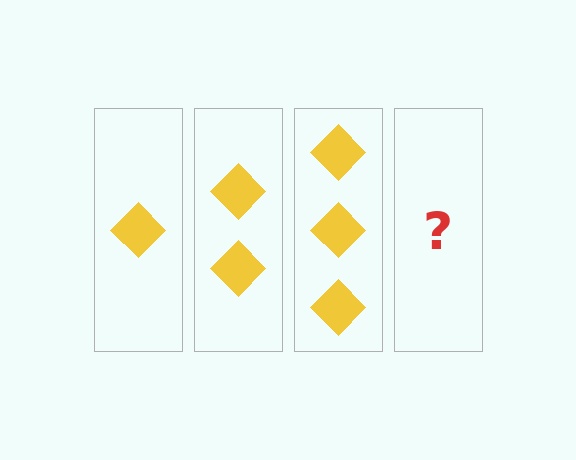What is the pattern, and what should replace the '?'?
The pattern is that each step adds one more diamond. The '?' should be 4 diamonds.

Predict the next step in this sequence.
The next step is 4 diamonds.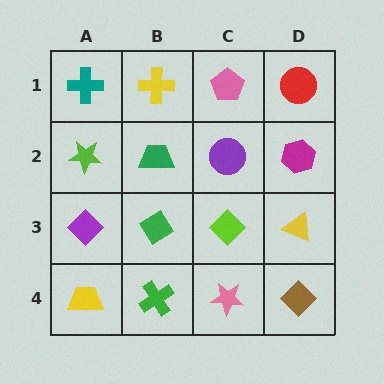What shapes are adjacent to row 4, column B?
A green diamond (row 3, column B), a yellow trapezoid (row 4, column A), a pink star (row 4, column C).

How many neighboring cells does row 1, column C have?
3.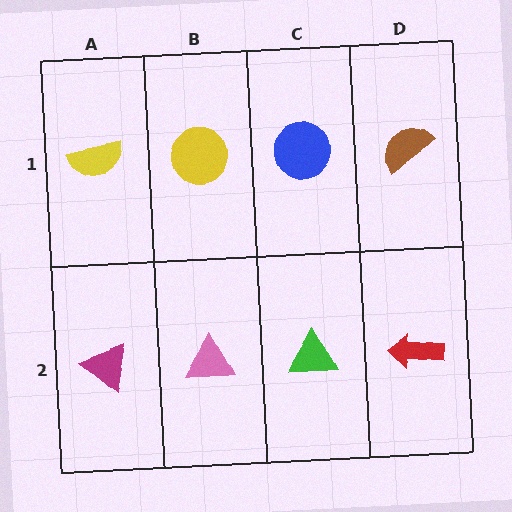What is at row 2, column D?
A red arrow.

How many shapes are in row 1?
4 shapes.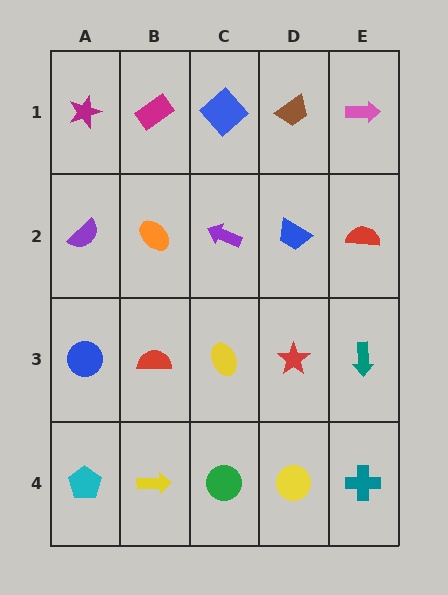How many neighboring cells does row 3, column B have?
4.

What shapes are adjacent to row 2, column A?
A magenta star (row 1, column A), a blue circle (row 3, column A), an orange ellipse (row 2, column B).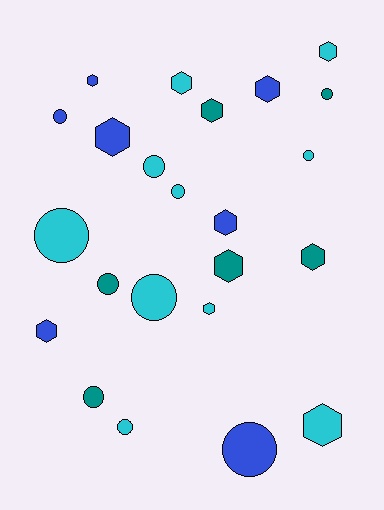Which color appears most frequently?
Cyan, with 10 objects.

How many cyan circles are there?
There are 6 cyan circles.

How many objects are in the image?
There are 23 objects.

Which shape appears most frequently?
Hexagon, with 12 objects.